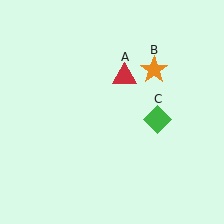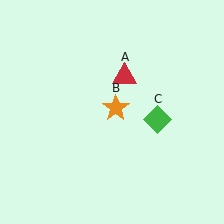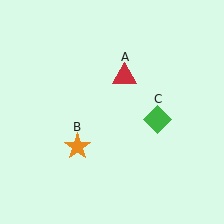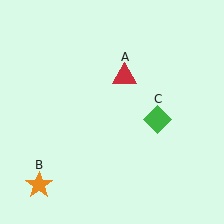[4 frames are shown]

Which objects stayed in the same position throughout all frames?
Red triangle (object A) and green diamond (object C) remained stationary.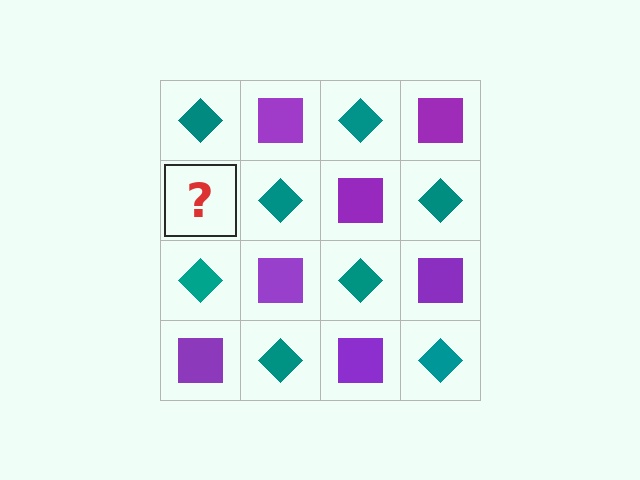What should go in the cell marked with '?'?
The missing cell should contain a purple square.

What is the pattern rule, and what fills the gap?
The rule is that it alternates teal diamond and purple square in a checkerboard pattern. The gap should be filled with a purple square.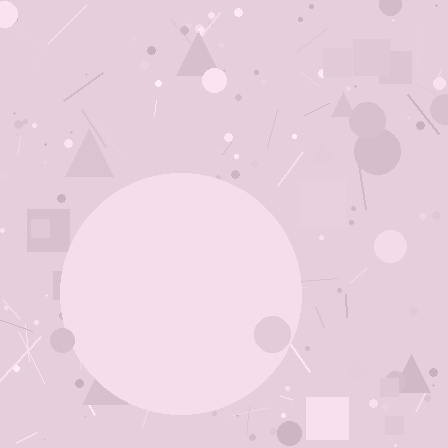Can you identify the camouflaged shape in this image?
The camouflaged shape is a circle.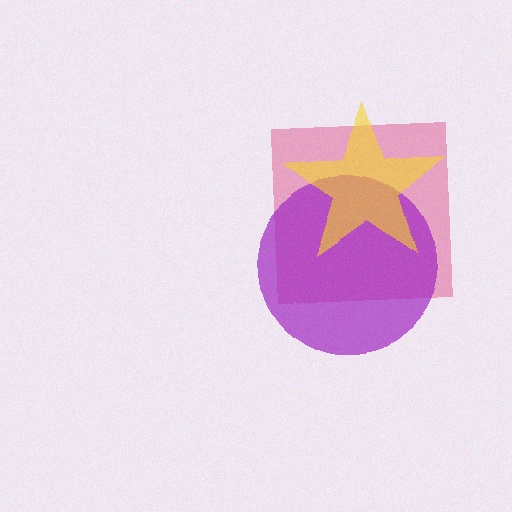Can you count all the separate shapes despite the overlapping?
Yes, there are 3 separate shapes.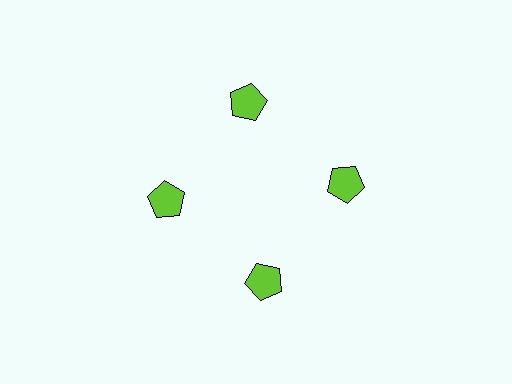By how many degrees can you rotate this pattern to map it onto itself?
The pattern maps onto itself every 90 degrees of rotation.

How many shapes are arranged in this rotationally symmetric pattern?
There are 4 shapes, arranged in 4 groups of 1.